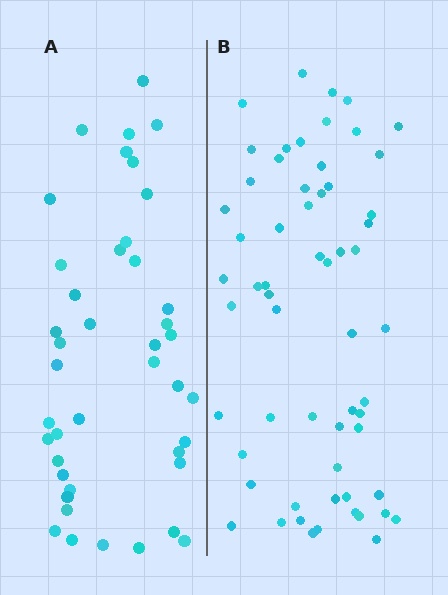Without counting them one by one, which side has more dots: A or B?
Region B (the right region) has more dots.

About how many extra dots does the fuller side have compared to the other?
Region B has approximately 20 more dots than region A.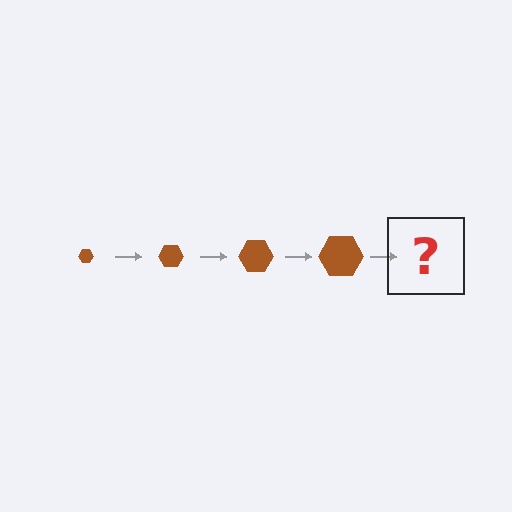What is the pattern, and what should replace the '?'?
The pattern is that the hexagon gets progressively larger each step. The '?' should be a brown hexagon, larger than the previous one.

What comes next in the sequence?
The next element should be a brown hexagon, larger than the previous one.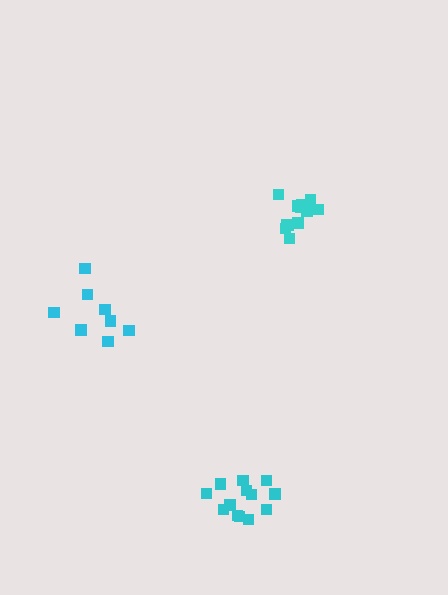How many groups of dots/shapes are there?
There are 3 groups.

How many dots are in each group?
Group 1: 8 dots, Group 2: 12 dots, Group 3: 13 dots (33 total).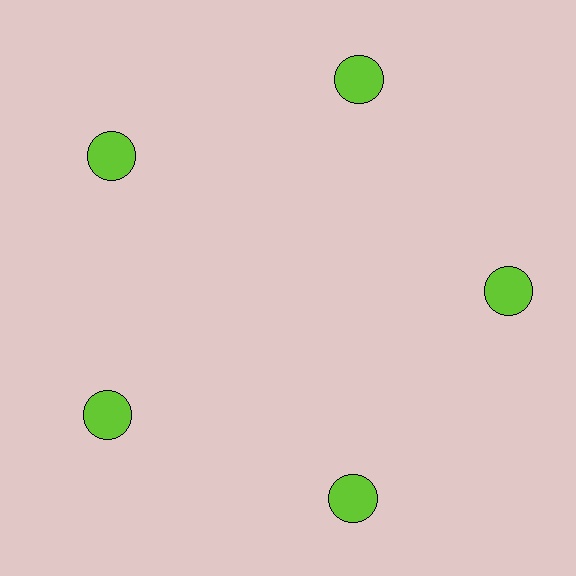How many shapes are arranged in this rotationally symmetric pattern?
There are 5 shapes, arranged in 5 groups of 1.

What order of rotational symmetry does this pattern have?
This pattern has 5-fold rotational symmetry.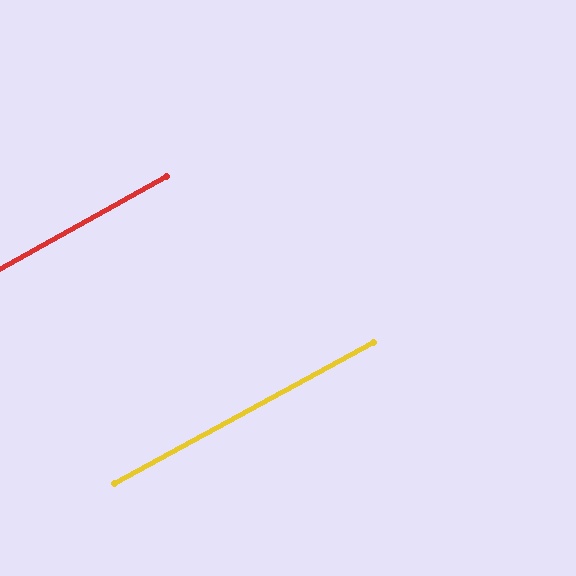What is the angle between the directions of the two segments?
Approximately 1 degree.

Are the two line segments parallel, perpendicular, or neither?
Parallel — their directions differ by only 0.5°.